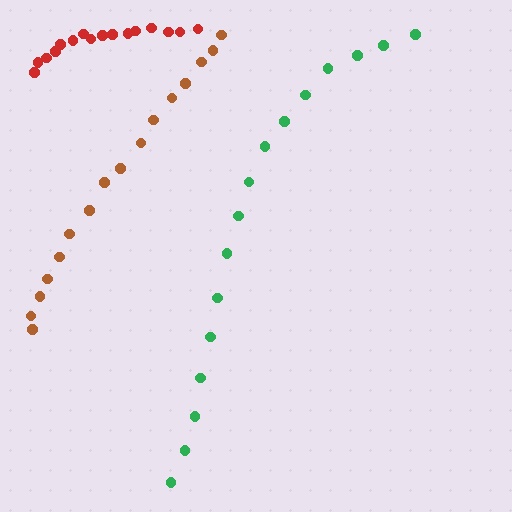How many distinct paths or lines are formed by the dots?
There are 3 distinct paths.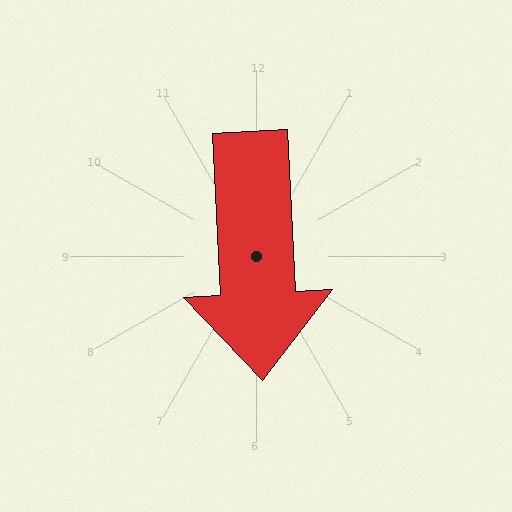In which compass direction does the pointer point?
South.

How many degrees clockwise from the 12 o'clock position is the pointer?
Approximately 177 degrees.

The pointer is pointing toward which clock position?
Roughly 6 o'clock.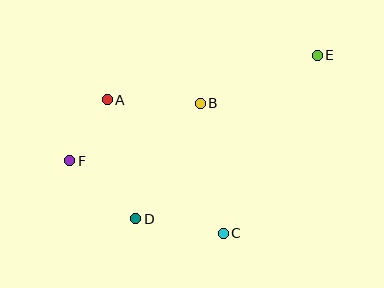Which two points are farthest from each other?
Points E and F are farthest from each other.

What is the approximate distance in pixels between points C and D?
The distance between C and D is approximately 89 pixels.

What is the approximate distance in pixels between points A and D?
The distance between A and D is approximately 123 pixels.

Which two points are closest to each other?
Points A and F are closest to each other.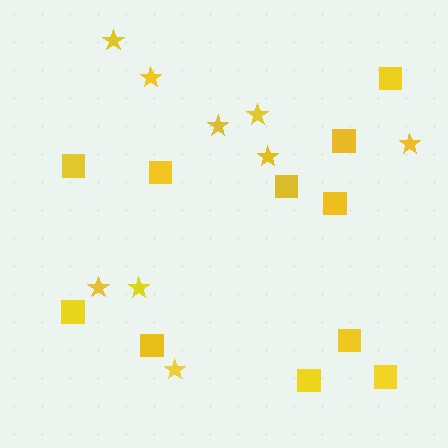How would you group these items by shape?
There are 2 groups: one group of squares (11) and one group of stars (9).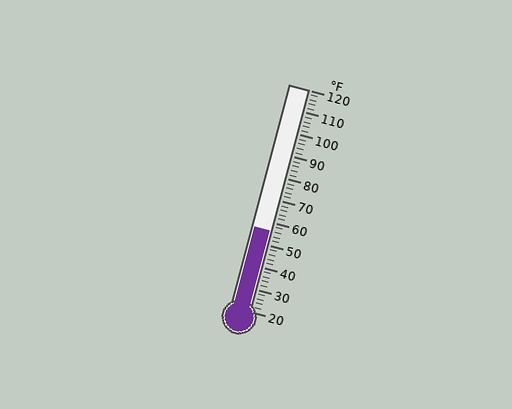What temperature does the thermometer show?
The thermometer shows approximately 56°F.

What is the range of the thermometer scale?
The thermometer scale ranges from 20°F to 120°F.